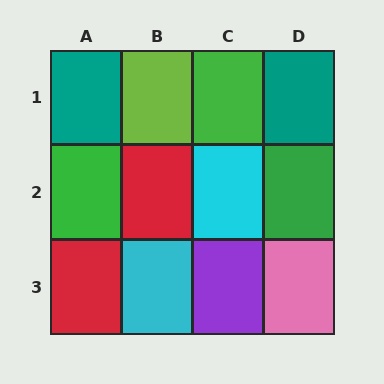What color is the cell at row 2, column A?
Green.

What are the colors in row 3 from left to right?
Red, cyan, purple, pink.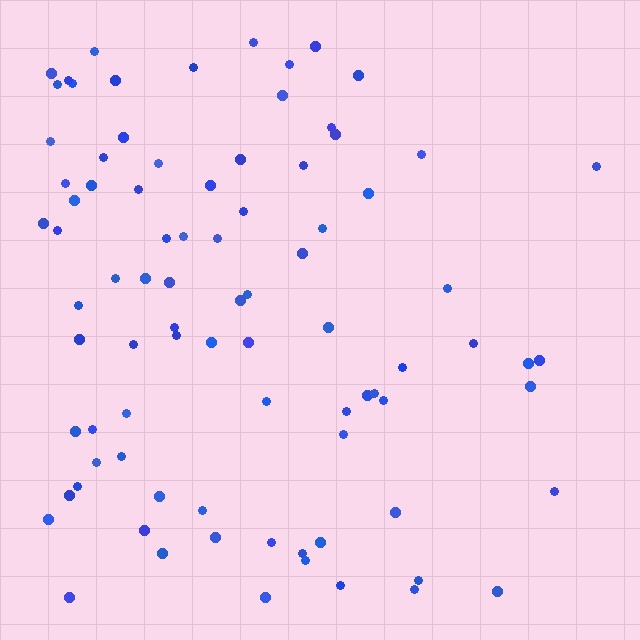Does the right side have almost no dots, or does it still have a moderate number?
Still a moderate number, just noticeably fewer than the left.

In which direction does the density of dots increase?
From right to left, with the left side densest.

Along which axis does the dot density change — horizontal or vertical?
Horizontal.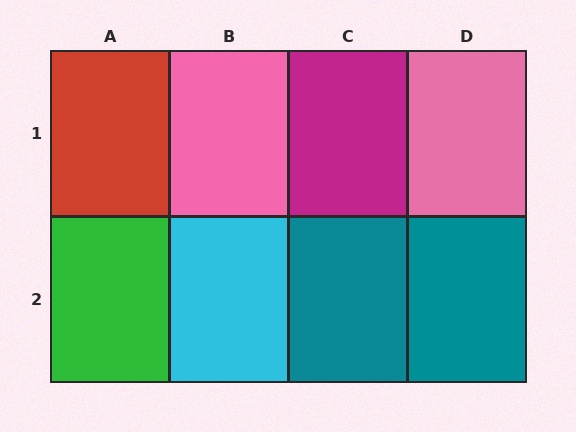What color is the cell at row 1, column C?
Magenta.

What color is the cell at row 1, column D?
Pink.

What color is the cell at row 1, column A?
Red.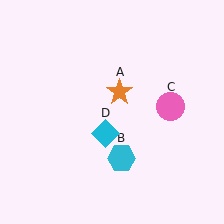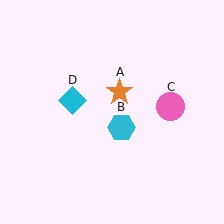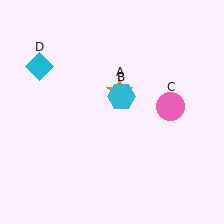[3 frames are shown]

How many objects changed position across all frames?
2 objects changed position: cyan hexagon (object B), cyan diamond (object D).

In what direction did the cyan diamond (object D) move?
The cyan diamond (object D) moved up and to the left.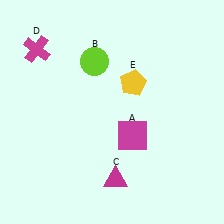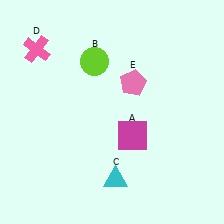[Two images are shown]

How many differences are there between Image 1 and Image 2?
There are 3 differences between the two images.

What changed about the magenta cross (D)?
In Image 1, D is magenta. In Image 2, it changed to pink.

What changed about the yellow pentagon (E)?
In Image 1, E is yellow. In Image 2, it changed to pink.